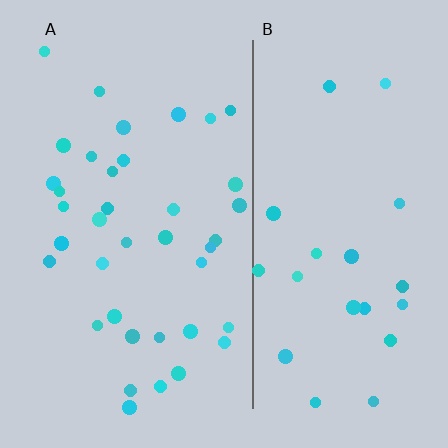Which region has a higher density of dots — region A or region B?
A (the left).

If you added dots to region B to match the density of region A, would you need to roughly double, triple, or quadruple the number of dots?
Approximately double.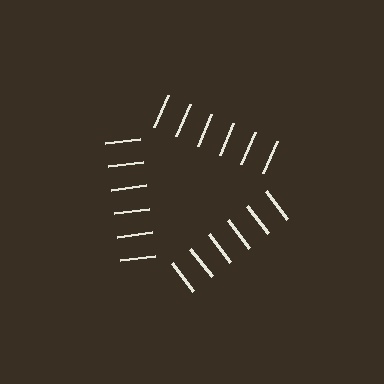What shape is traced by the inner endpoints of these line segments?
An illusory triangle — the line segments terminate on its edges but no continuous stroke is drawn.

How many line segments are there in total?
18 — 6 along each of the 3 edges.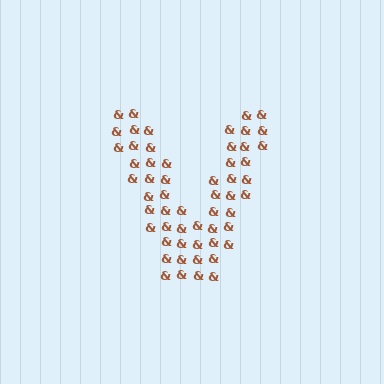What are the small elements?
The small elements are ampersands.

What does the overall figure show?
The overall figure shows the letter V.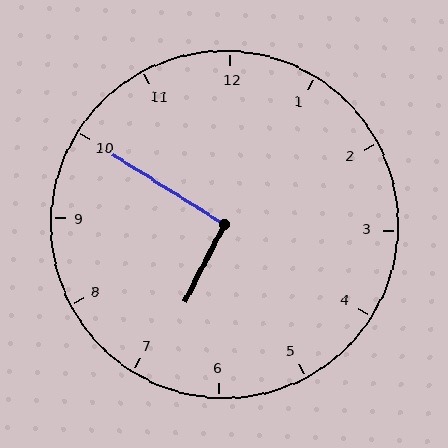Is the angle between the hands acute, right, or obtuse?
It is right.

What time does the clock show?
6:50.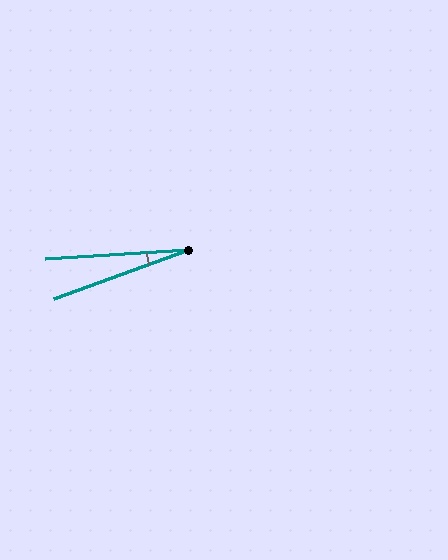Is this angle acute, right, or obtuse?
It is acute.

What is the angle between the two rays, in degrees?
Approximately 16 degrees.